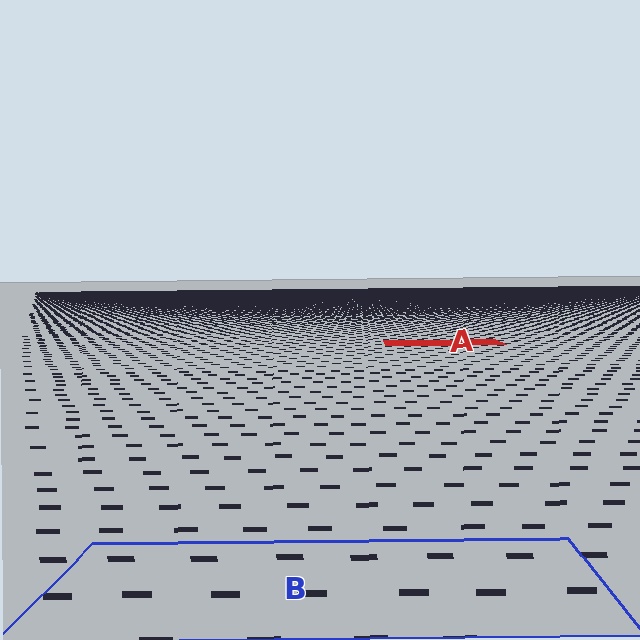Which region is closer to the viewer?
Region B is closer. The texture elements there are larger and more spread out.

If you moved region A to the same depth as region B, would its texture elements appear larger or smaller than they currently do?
They would appear larger. At a closer depth, the same texture elements are projected at a bigger on-screen size.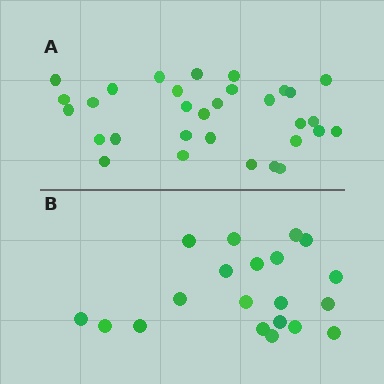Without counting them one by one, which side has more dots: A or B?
Region A (the top region) has more dots.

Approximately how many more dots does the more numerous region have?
Region A has roughly 12 or so more dots than region B.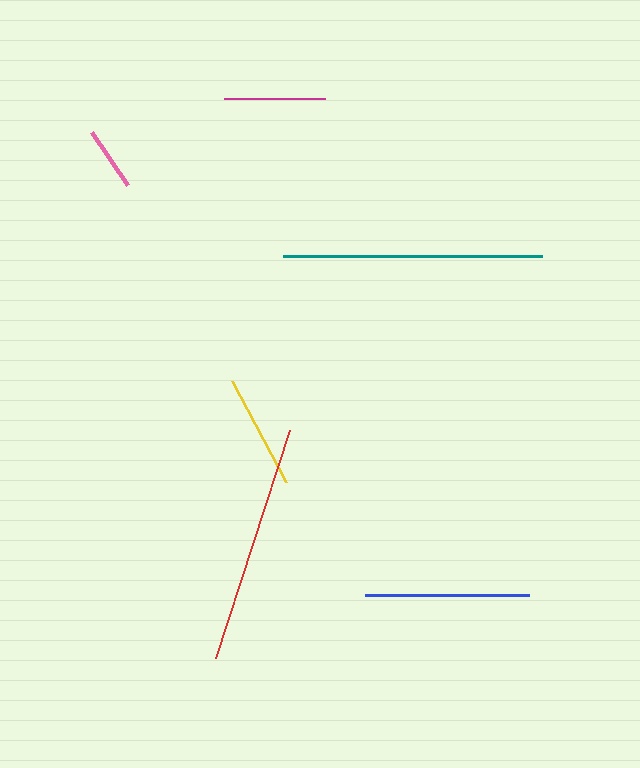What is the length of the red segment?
The red segment is approximately 240 pixels long.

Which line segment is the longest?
The teal line is the longest at approximately 259 pixels.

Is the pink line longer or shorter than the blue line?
The blue line is longer than the pink line.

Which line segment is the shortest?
The pink line is the shortest at approximately 65 pixels.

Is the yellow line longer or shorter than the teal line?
The teal line is longer than the yellow line.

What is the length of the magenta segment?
The magenta segment is approximately 101 pixels long.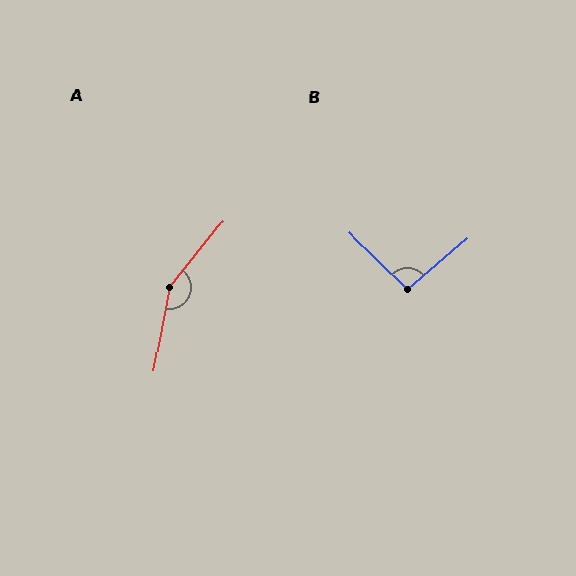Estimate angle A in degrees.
Approximately 151 degrees.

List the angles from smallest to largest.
B (95°), A (151°).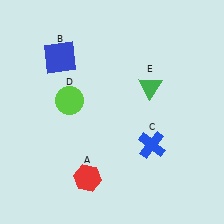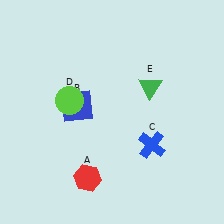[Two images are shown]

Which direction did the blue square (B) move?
The blue square (B) moved down.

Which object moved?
The blue square (B) moved down.